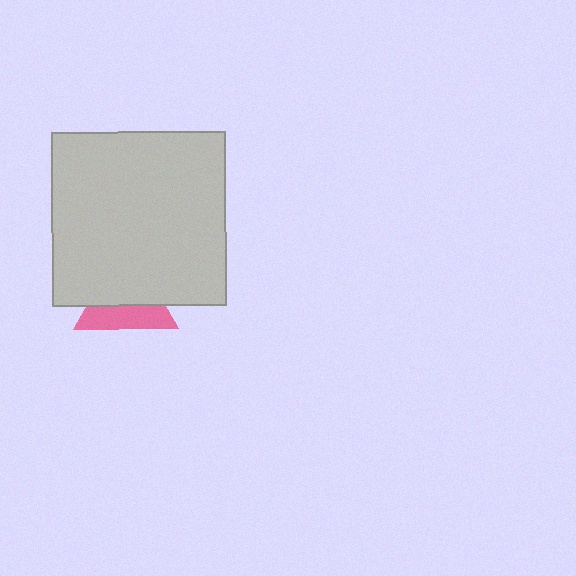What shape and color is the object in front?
The object in front is a light gray square.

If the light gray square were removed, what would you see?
You would see the complete pink triangle.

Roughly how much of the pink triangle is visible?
A small part of it is visible (roughly 42%).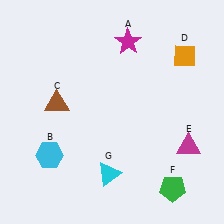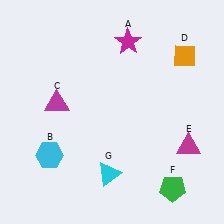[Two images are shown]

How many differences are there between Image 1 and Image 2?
There is 1 difference between the two images.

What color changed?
The triangle (C) changed from brown in Image 1 to magenta in Image 2.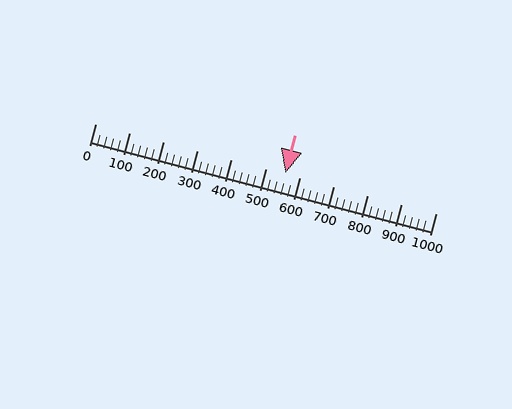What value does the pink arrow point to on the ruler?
The pink arrow points to approximately 558.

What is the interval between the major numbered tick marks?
The major tick marks are spaced 100 units apart.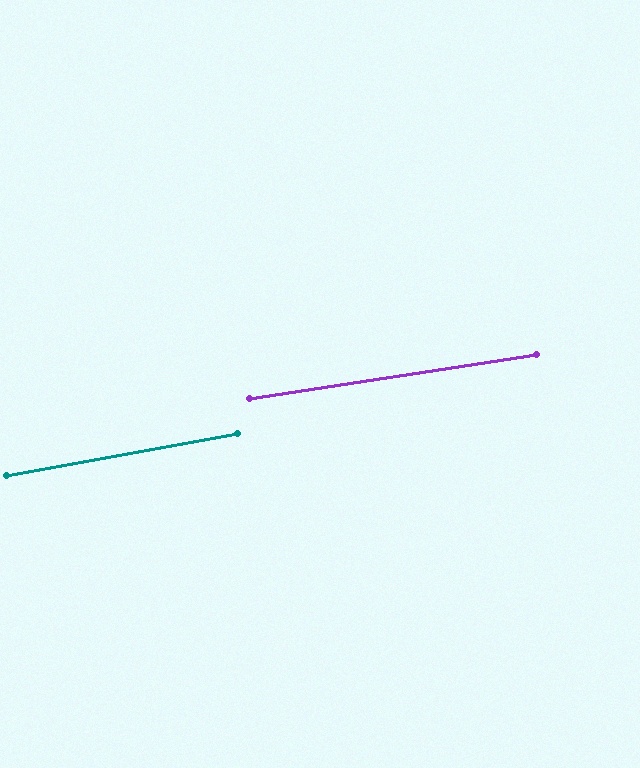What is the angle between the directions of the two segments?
Approximately 2 degrees.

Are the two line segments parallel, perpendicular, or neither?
Parallel — their directions differ by only 1.6°.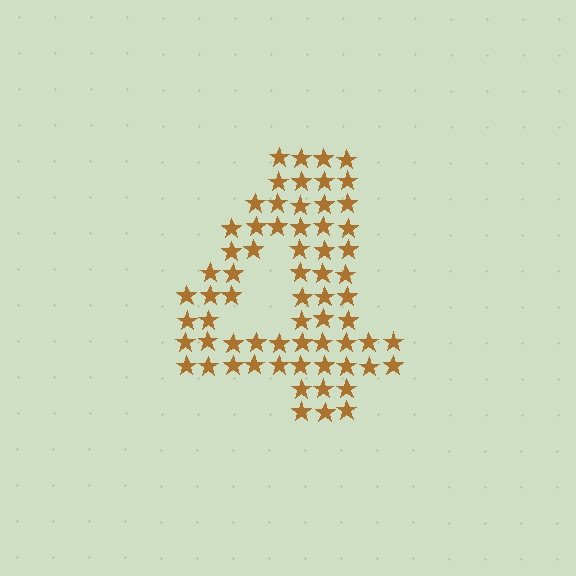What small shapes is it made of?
It is made of small stars.